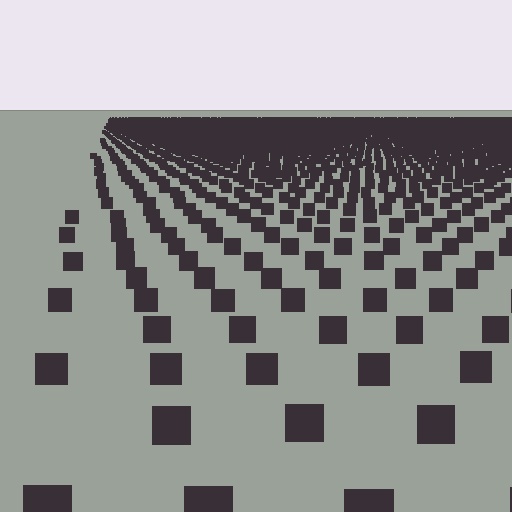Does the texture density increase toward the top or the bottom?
Density increases toward the top.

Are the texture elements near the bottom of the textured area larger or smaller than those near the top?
Larger. Near the bottom, elements are closer to the viewer and appear at a bigger on-screen size.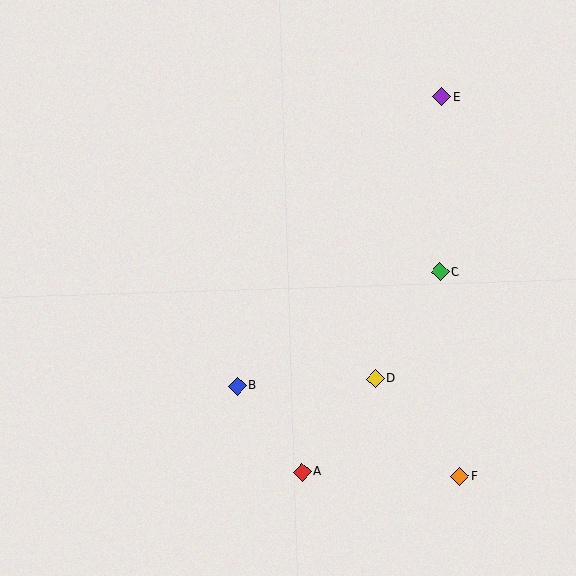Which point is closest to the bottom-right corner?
Point F is closest to the bottom-right corner.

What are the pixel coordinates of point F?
Point F is at (459, 476).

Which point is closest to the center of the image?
Point B at (237, 386) is closest to the center.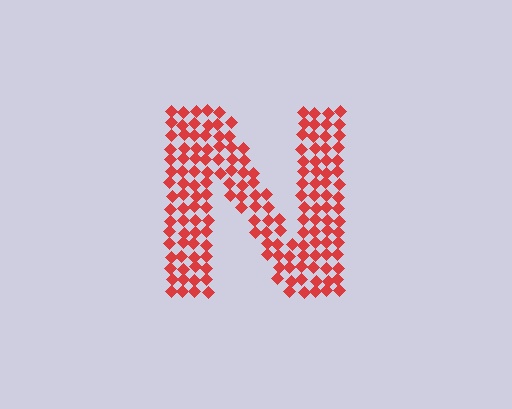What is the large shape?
The large shape is the letter N.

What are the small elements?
The small elements are diamonds.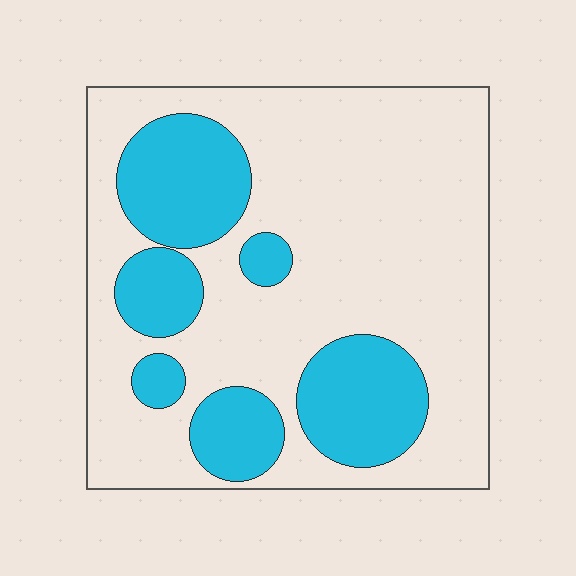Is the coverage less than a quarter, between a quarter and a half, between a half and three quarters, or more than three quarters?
Between a quarter and a half.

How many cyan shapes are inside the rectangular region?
6.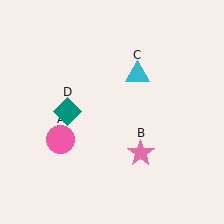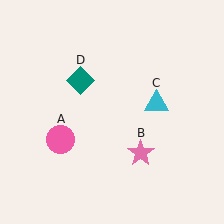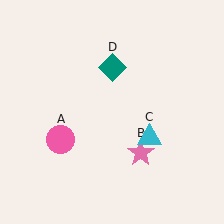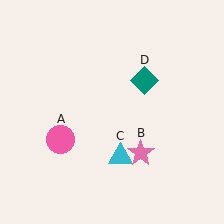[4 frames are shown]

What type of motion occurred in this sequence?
The cyan triangle (object C), teal diamond (object D) rotated clockwise around the center of the scene.